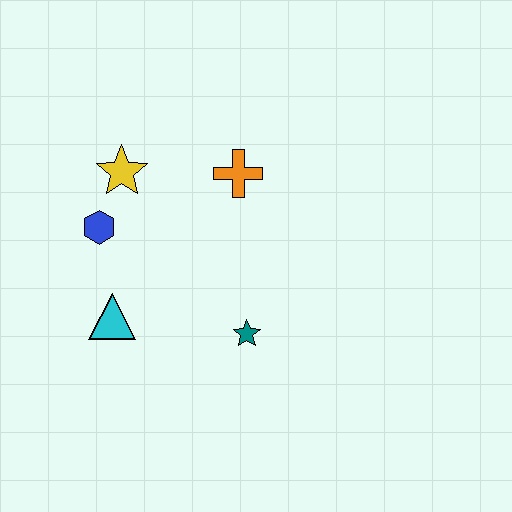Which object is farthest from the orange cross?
The cyan triangle is farthest from the orange cross.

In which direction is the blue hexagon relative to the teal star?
The blue hexagon is to the left of the teal star.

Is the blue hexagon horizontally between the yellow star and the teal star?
No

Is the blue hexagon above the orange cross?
No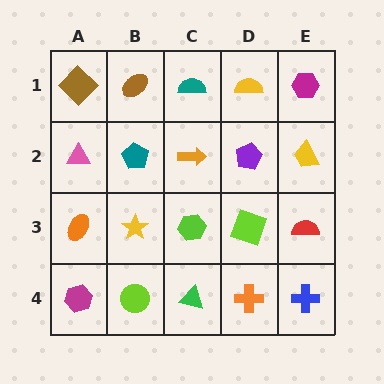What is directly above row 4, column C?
A lime hexagon.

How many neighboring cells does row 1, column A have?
2.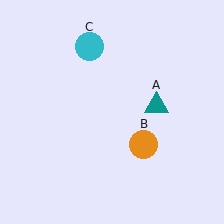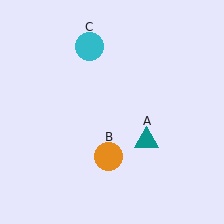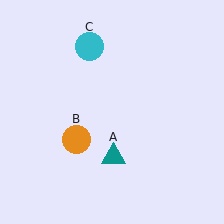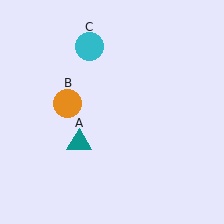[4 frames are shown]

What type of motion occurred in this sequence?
The teal triangle (object A), orange circle (object B) rotated clockwise around the center of the scene.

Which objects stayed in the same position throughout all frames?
Cyan circle (object C) remained stationary.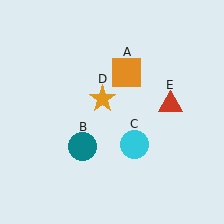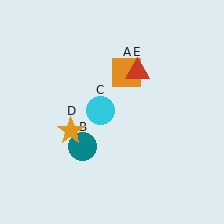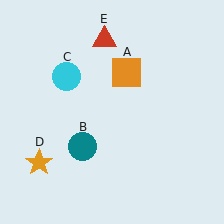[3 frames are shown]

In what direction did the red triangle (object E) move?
The red triangle (object E) moved up and to the left.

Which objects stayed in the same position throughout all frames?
Orange square (object A) and teal circle (object B) remained stationary.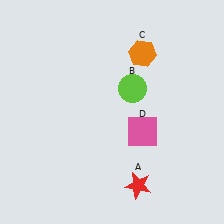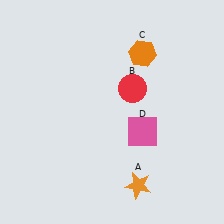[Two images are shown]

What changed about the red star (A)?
In Image 1, A is red. In Image 2, it changed to orange.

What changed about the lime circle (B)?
In Image 1, B is lime. In Image 2, it changed to red.